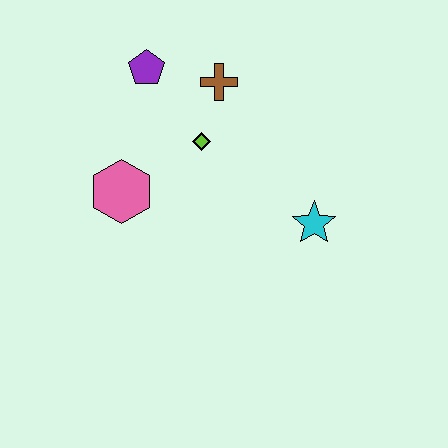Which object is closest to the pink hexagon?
The lime diamond is closest to the pink hexagon.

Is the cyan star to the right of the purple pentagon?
Yes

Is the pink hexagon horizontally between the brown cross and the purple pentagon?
No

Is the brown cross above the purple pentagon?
No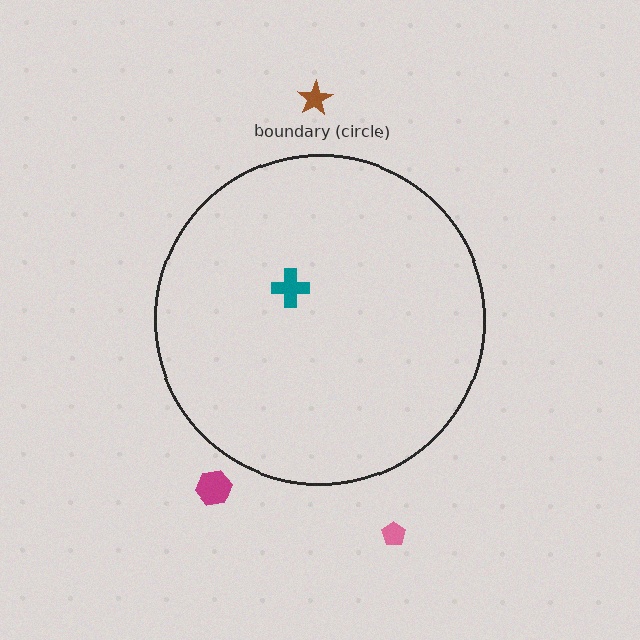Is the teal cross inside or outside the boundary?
Inside.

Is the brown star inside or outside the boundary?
Outside.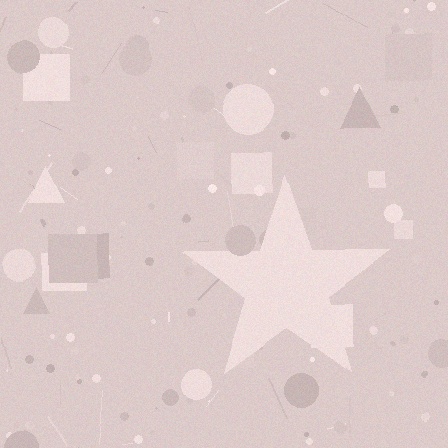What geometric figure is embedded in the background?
A star is embedded in the background.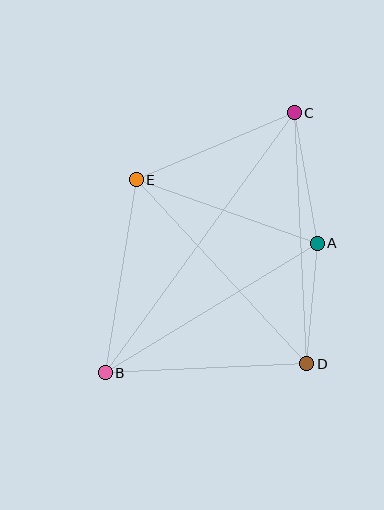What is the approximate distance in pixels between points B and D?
The distance between B and D is approximately 202 pixels.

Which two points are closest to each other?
Points A and D are closest to each other.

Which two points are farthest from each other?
Points B and C are farthest from each other.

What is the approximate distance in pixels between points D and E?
The distance between D and E is approximately 250 pixels.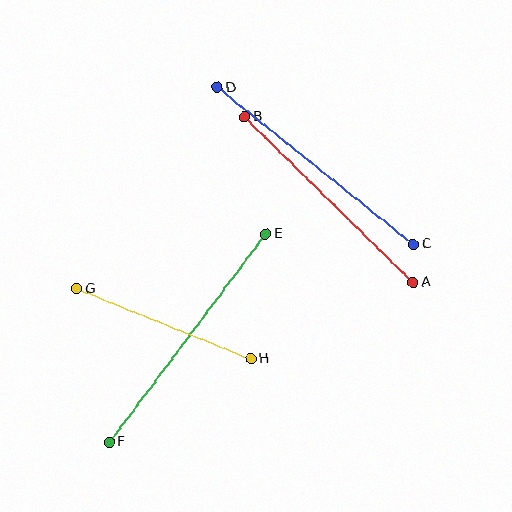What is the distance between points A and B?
The distance is approximately 236 pixels.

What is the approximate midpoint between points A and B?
The midpoint is at approximately (329, 199) pixels.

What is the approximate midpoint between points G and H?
The midpoint is at approximately (164, 324) pixels.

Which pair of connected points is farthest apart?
Points E and F are farthest apart.